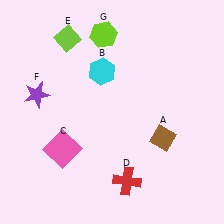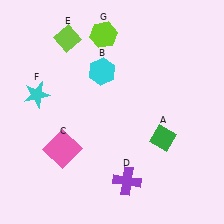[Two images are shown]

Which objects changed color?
A changed from brown to green. D changed from red to purple. F changed from purple to cyan.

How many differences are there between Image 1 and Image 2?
There are 3 differences between the two images.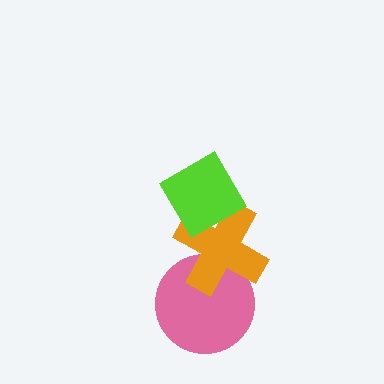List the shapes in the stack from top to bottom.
From top to bottom: the lime diamond, the orange cross, the pink circle.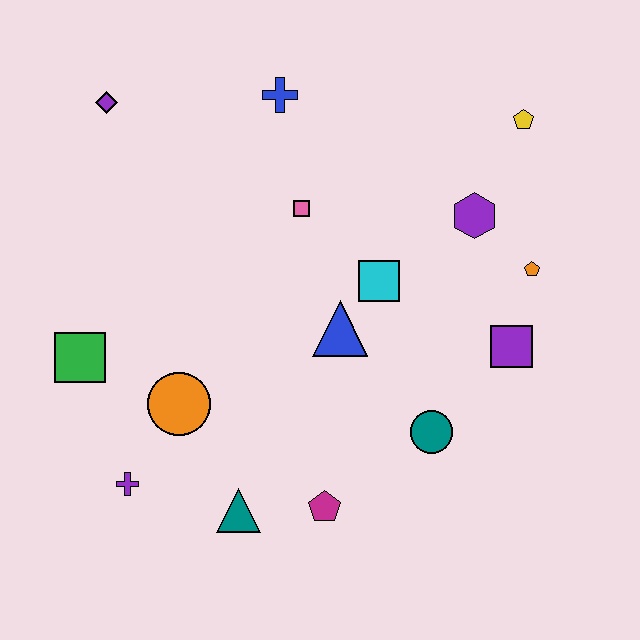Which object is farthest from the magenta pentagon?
The purple diamond is farthest from the magenta pentagon.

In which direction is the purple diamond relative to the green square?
The purple diamond is above the green square.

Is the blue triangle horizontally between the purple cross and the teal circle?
Yes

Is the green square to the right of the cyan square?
No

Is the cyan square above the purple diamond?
No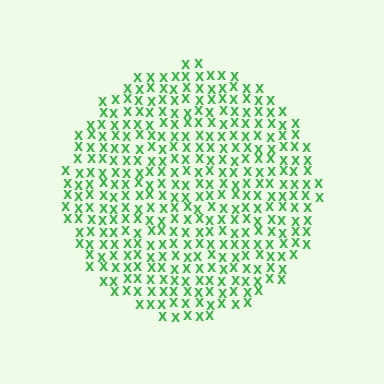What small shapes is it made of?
It is made of small letter X's.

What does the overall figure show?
The overall figure shows a circle.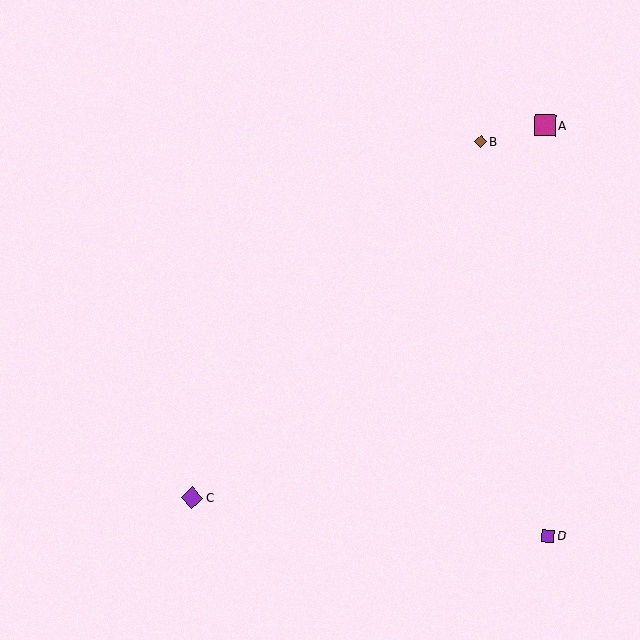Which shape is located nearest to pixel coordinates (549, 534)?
The purple square (labeled D) at (548, 536) is nearest to that location.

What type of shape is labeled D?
Shape D is a purple square.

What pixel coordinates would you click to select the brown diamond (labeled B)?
Click at (481, 142) to select the brown diamond B.